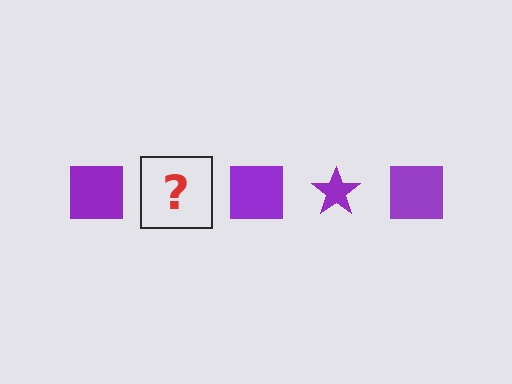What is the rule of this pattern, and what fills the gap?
The rule is that the pattern cycles through square, star shapes in purple. The gap should be filled with a purple star.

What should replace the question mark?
The question mark should be replaced with a purple star.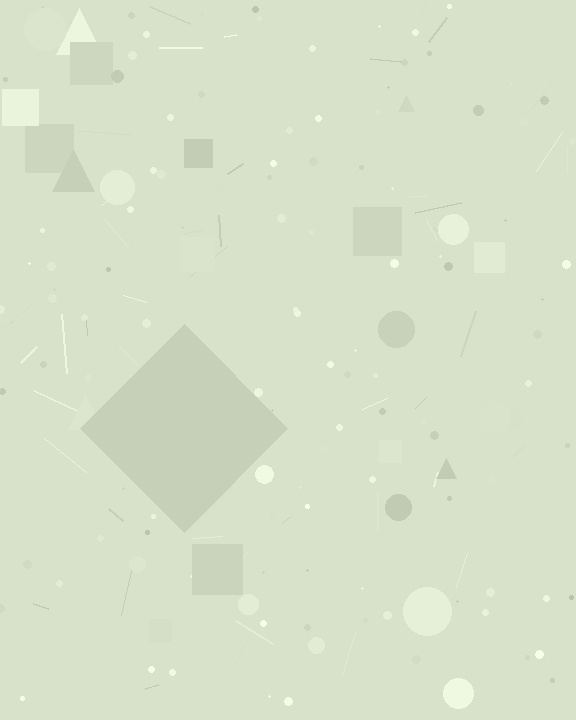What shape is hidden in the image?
A diamond is hidden in the image.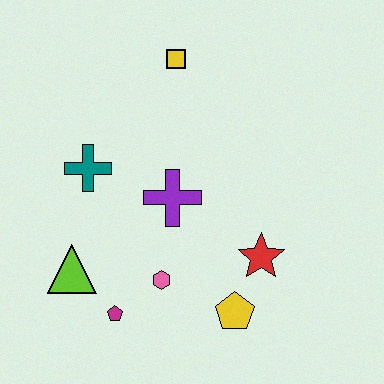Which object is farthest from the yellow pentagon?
The yellow square is farthest from the yellow pentagon.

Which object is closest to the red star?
The yellow pentagon is closest to the red star.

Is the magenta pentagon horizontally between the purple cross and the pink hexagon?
No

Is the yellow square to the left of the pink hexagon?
No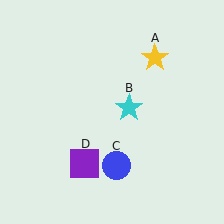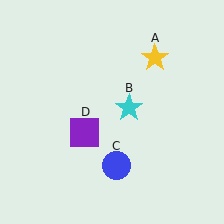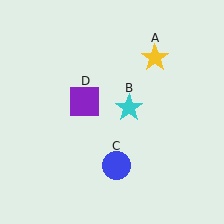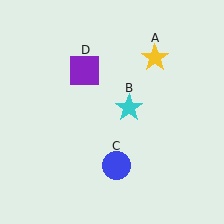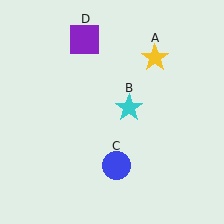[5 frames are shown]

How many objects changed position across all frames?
1 object changed position: purple square (object D).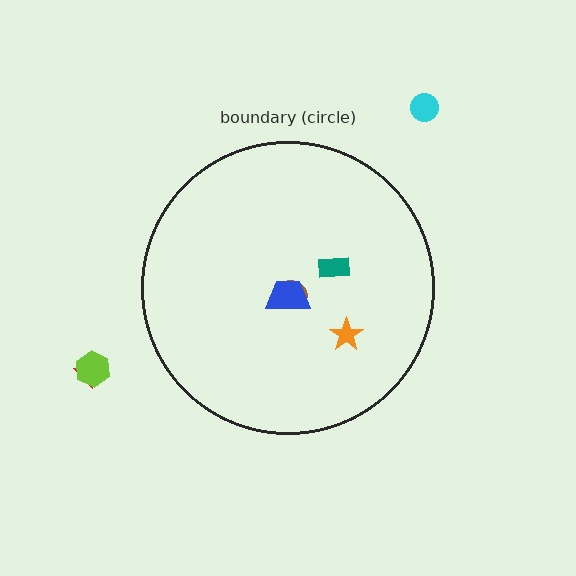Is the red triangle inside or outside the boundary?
Outside.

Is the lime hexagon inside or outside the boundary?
Outside.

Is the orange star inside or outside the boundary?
Inside.